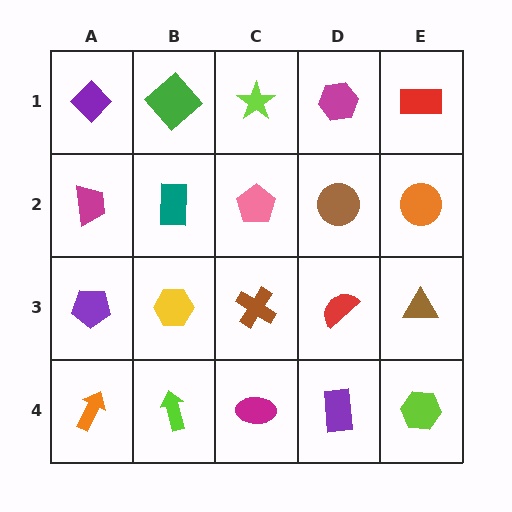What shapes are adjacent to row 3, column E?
An orange circle (row 2, column E), a lime hexagon (row 4, column E), a red semicircle (row 3, column D).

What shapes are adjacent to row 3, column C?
A pink pentagon (row 2, column C), a magenta ellipse (row 4, column C), a yellow hexagon (row 3, column B), a red semicircle (row 3, column D).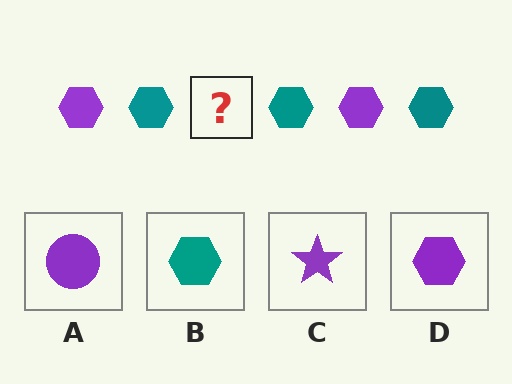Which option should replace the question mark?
Option D.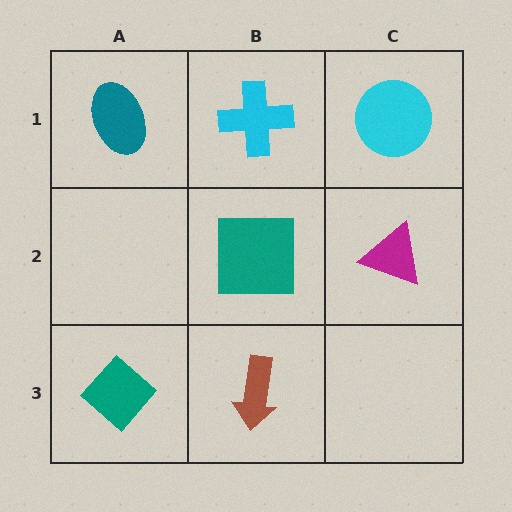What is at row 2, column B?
A teal square.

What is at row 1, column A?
A teal ellipse.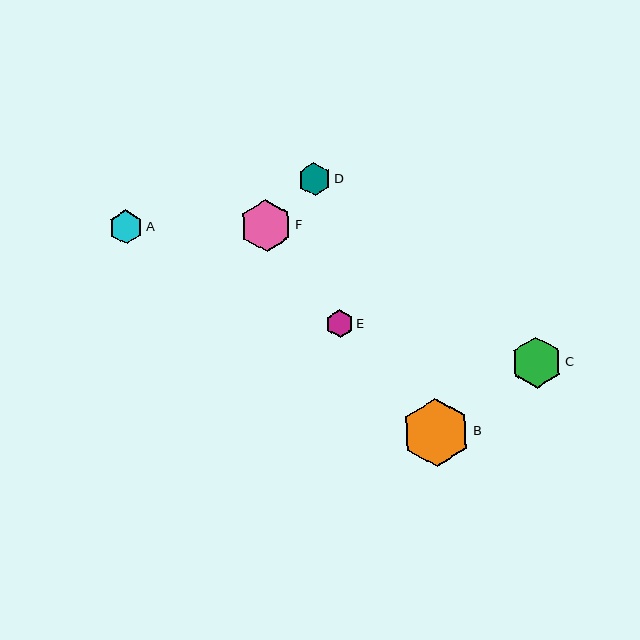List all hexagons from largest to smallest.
From largest to smallest: B, F, C, A, D, E.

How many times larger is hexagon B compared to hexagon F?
Hexagon B is approximately 1.3 times the size of hexagon F.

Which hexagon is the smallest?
Hexagon E is the smallest with a size of approximately 27 pixels.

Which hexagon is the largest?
Hexagon B is the largest with a size of approximately 69 pixels.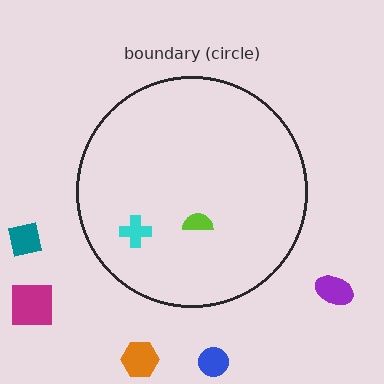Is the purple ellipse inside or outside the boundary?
Outside.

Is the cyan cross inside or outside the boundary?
Inside.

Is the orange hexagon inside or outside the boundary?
Outside.